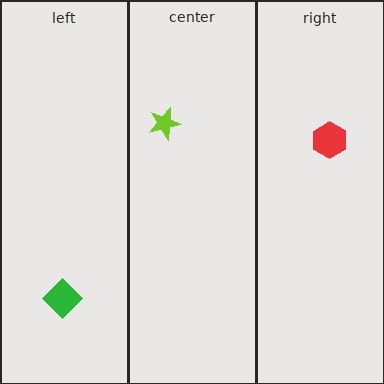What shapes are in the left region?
The green diamond.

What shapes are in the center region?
The lime star.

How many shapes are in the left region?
1.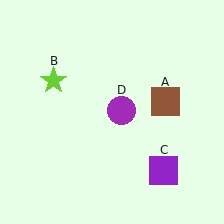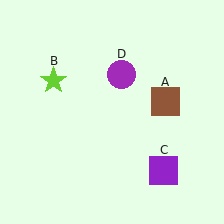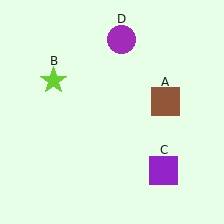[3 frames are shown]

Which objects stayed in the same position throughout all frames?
Brown square (object A) and lime star (object B) and purple square (object C) remained stationary.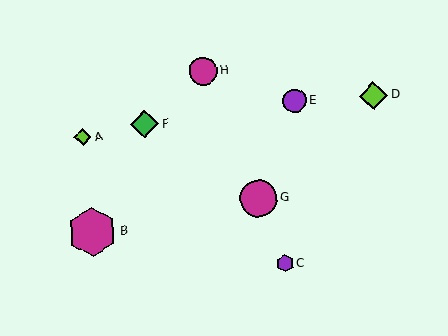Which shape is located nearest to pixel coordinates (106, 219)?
The magenta hexagon (labeled B) at (92, 232) is nearest to that location.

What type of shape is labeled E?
Shape E is a purple circle.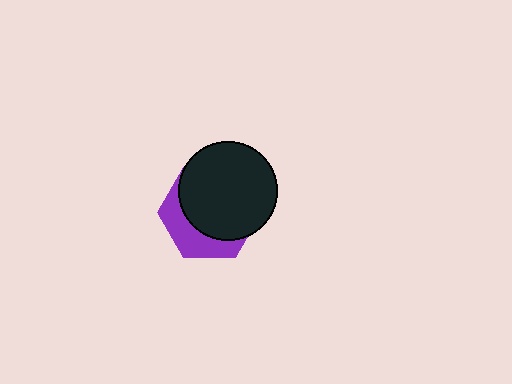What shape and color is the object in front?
The object in front is a black circle.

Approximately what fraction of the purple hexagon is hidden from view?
Roughly 67% of the purple hexagon is hidden behind the black circle.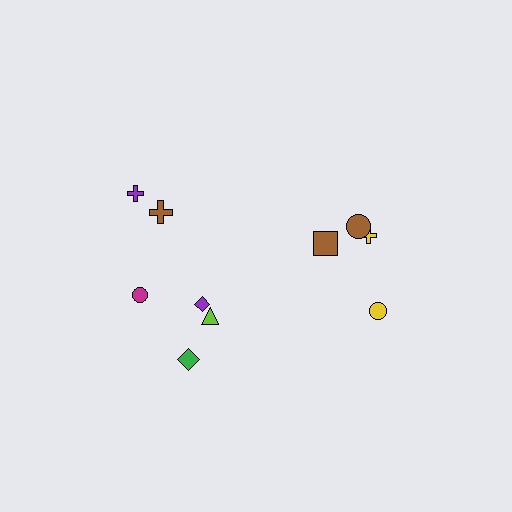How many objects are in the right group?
There are 4 objects.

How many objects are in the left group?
There are 6 objects.